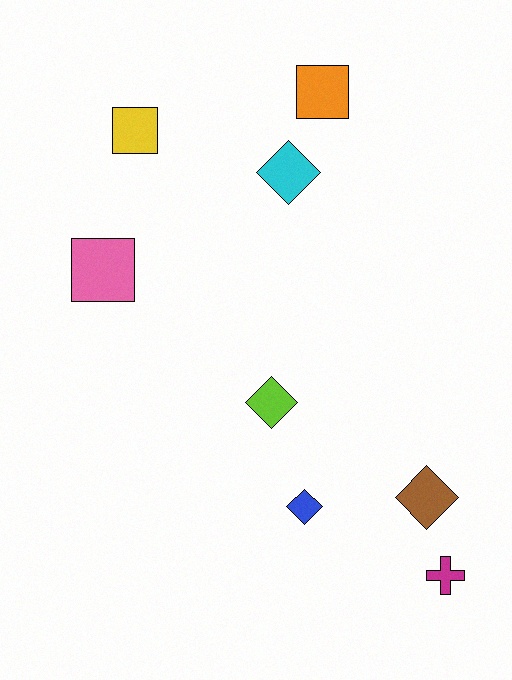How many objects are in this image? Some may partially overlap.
There are 8 objects.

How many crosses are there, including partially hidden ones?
There is 1 cross.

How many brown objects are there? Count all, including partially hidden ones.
There is 1 brown object.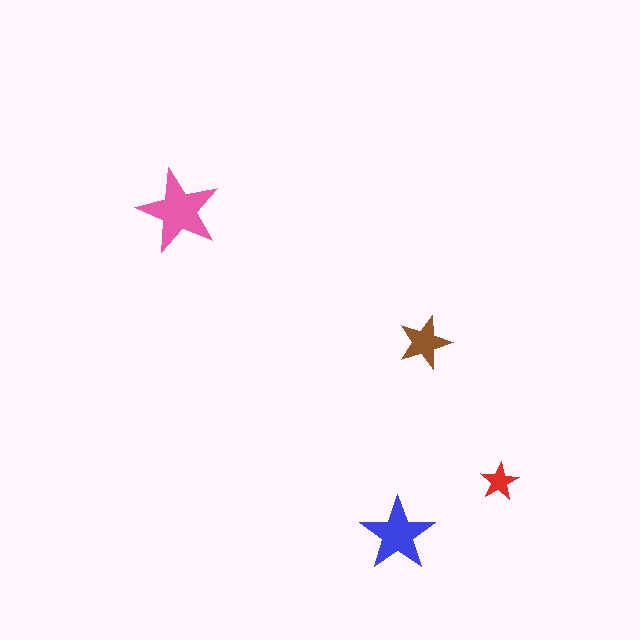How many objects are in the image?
There are 4 objects in the image.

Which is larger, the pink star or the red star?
The pink one.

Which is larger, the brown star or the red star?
The brown one.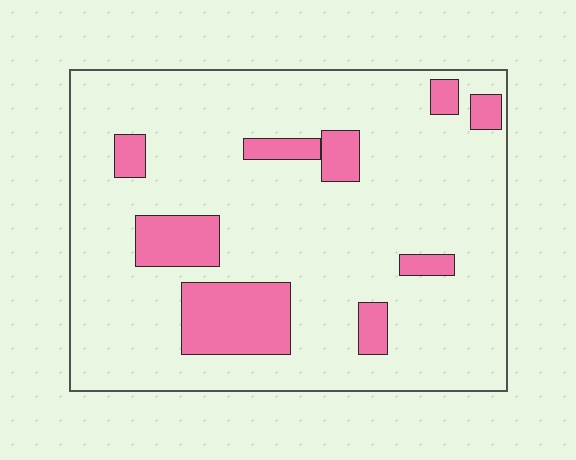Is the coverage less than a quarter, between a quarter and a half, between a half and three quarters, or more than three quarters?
Less than a quarter.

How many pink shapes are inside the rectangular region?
9.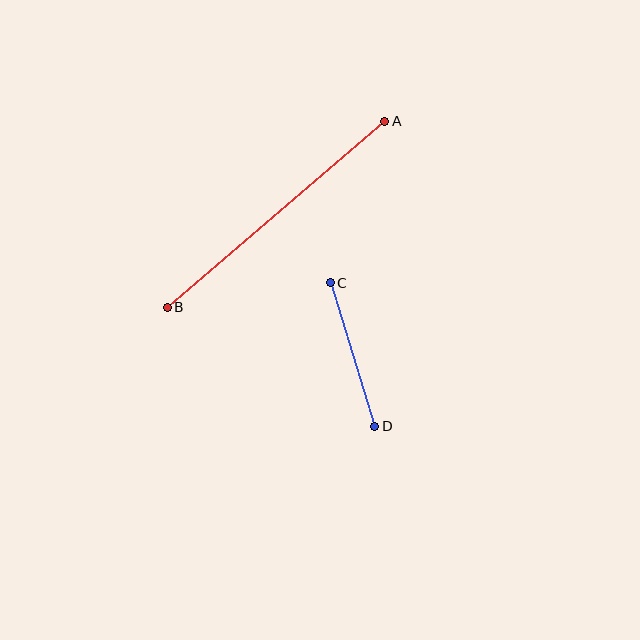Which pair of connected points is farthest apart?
Points A and B are farthest apart.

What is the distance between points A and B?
The distance is approximately 286 pixels.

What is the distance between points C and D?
The distance is approximately 150 pixels.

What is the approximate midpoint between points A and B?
The midpoint is at approximately (276, 214) pixels.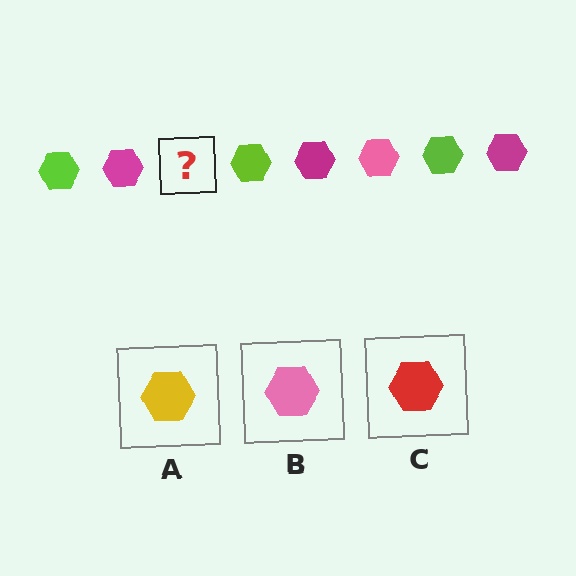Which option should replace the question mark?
Option B.